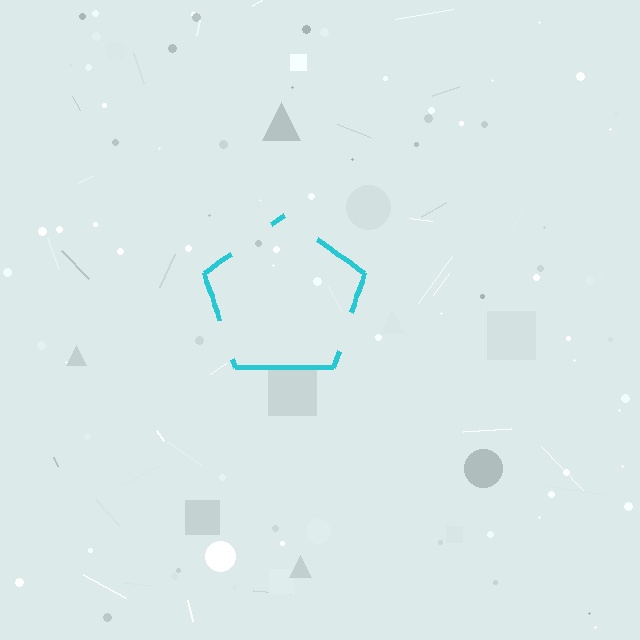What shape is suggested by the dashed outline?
The dashed outline suggests a pentagon.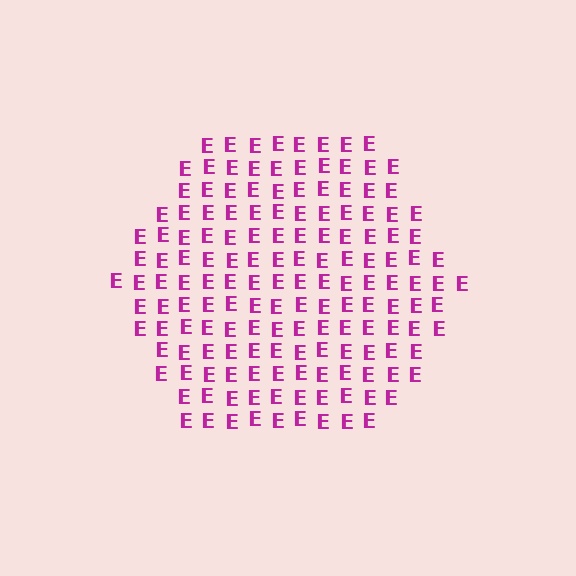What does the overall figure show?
The overall figure shows a hexagon.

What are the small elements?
The small elements are letter E's.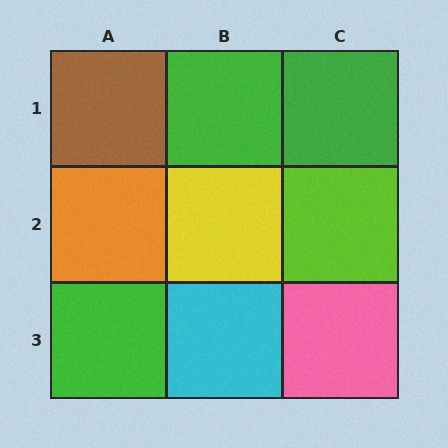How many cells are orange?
1 cell is orange.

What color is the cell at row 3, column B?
Cyan.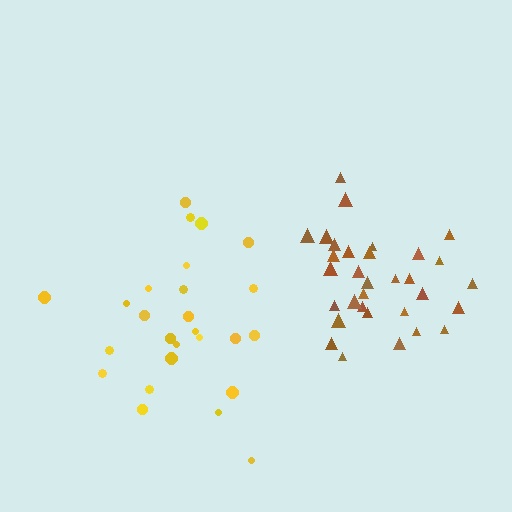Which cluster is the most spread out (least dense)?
Yellow.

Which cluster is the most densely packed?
Brown.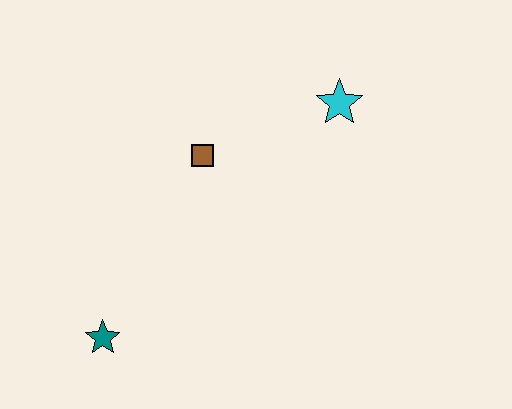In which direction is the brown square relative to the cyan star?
The brown square is to the left of the cyan star.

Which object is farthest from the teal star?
The cyan star is farthest from the teal star.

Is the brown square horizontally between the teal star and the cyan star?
Yes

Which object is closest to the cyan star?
The brown square is closest to the cyan star.